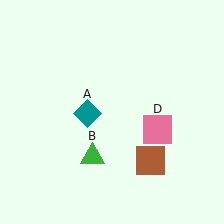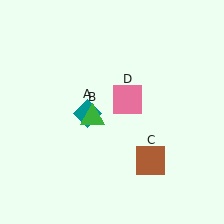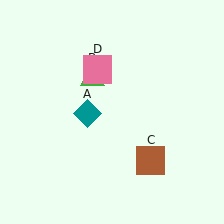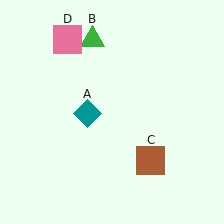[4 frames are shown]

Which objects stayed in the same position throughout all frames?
Teal diamond (object A) and brown square (object C) remained stationary.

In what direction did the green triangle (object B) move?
The green triangle (object B) moved up.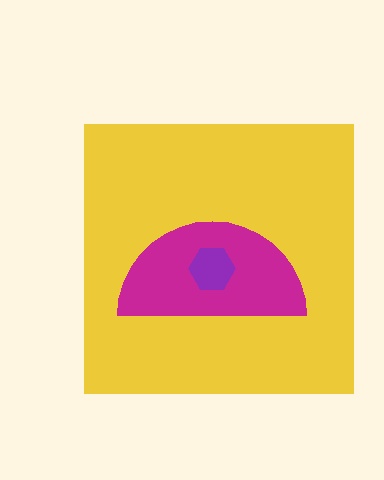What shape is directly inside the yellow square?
The magenta semicircle.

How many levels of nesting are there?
3.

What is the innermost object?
The purple hexagon.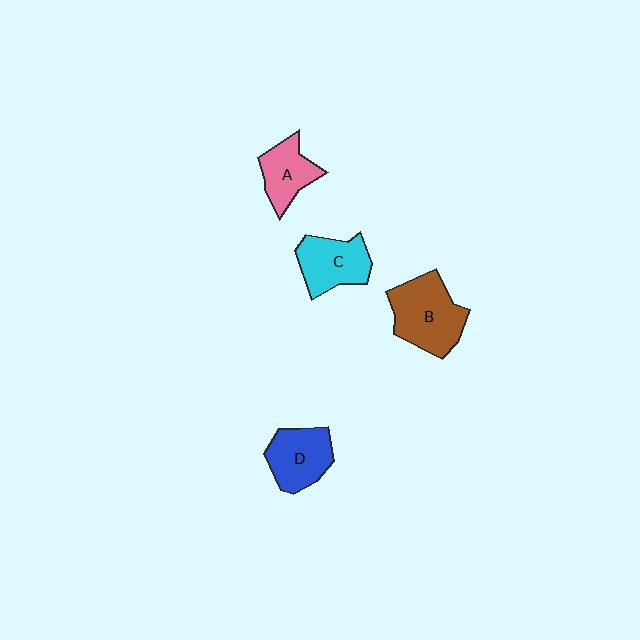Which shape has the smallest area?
Shape A (pink).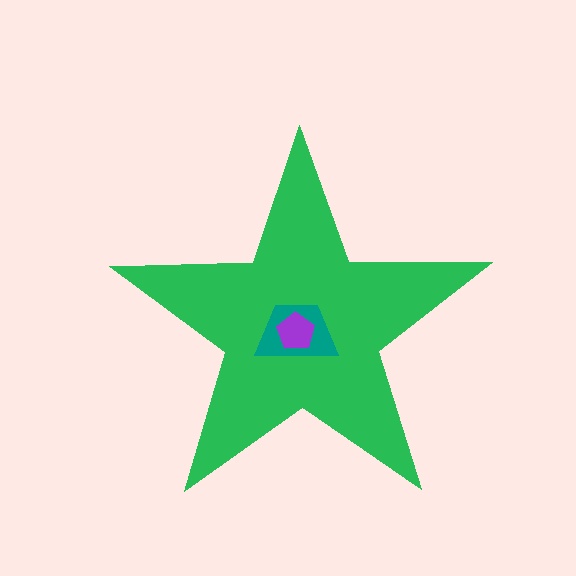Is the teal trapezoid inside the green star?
Yes.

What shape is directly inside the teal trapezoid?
The purple pentagon.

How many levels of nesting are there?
3.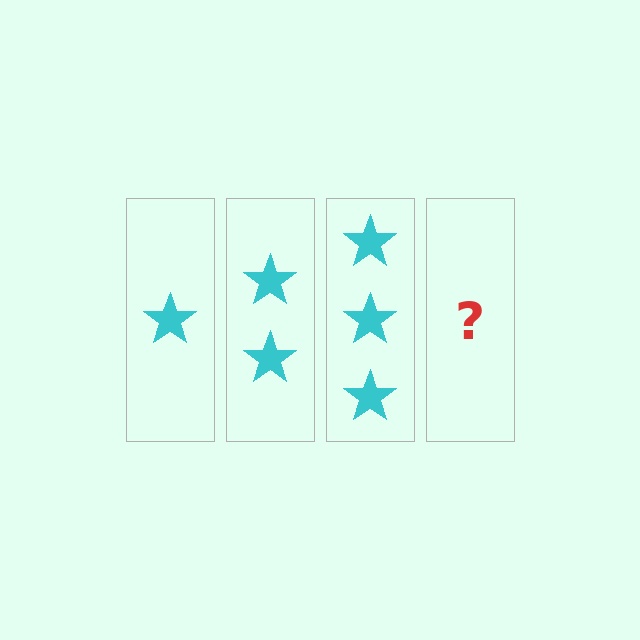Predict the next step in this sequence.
The next step is 4 stars.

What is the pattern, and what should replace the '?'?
The pattern is that each step adds one more star. The '?' should be 4 stars.